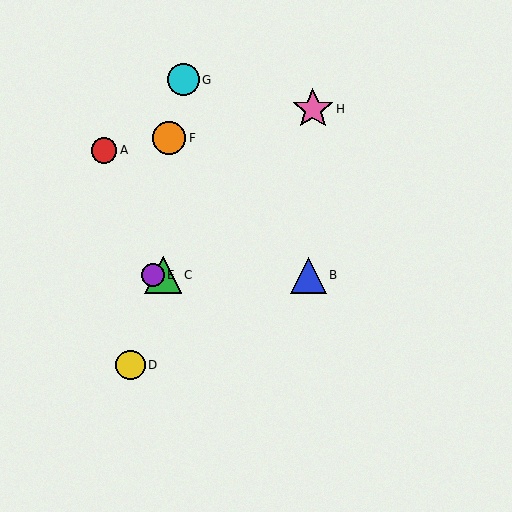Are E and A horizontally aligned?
No, E is at y≈275 and A is at y≈150.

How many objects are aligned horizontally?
3 objects (B, C, E) are aligned horizontally.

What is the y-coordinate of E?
Object E is at y≈275.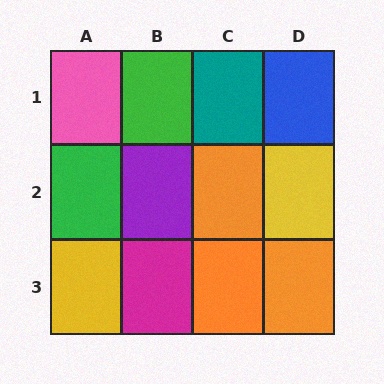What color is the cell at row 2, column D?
Yellow.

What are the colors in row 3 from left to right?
Yellow, magenta, orange, orange.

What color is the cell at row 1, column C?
Teal.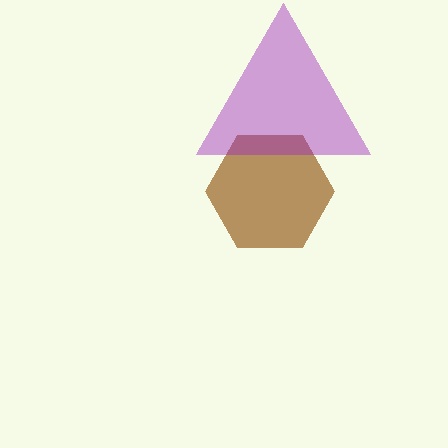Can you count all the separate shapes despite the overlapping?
Yes, there are 2 separate shapes.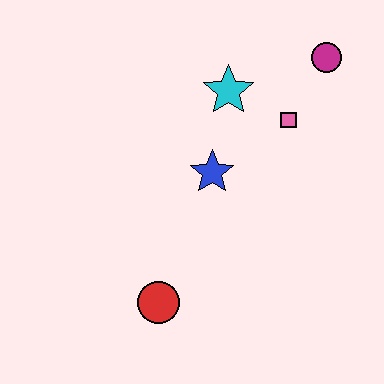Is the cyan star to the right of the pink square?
No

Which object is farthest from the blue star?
The magenta circle is farthest from the blue star.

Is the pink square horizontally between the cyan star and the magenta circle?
Yes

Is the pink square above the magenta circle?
No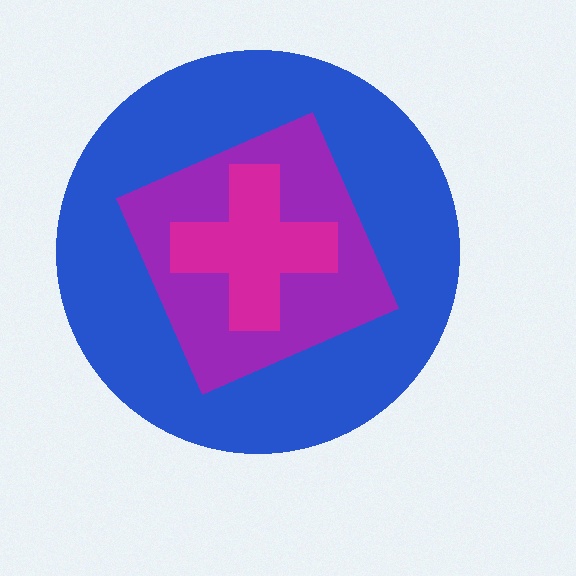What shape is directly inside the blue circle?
The purple square.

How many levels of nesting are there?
3.